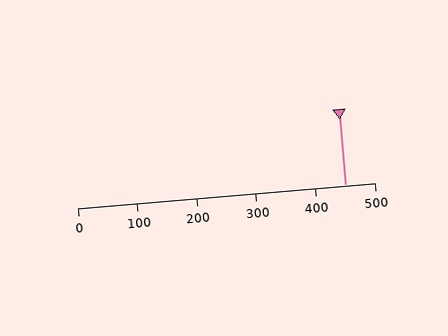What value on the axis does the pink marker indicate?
The marker indicates approximately 450.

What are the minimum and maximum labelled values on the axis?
The axis runs from 0 to 500.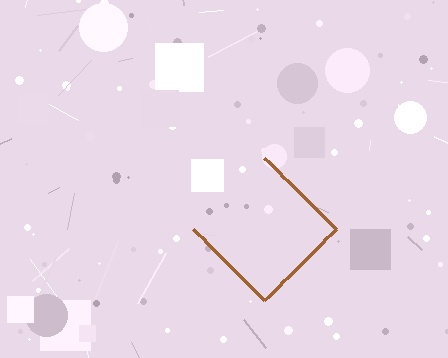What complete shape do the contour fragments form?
The contour fragments form a diamond.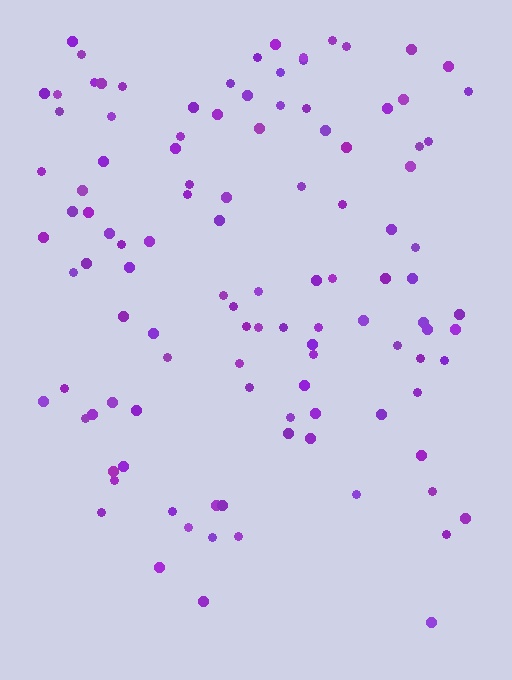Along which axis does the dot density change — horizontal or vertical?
Vertical.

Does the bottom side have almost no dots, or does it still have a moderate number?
Still a moderate number, just noticeably fewer than the top.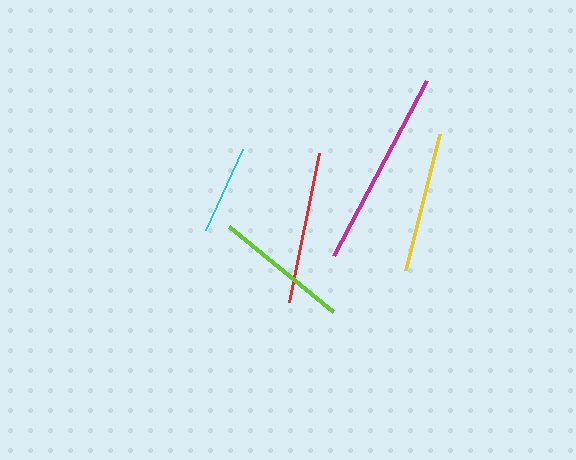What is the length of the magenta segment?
The magenta segment is approximately 199 pixels long.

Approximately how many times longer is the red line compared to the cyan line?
The red line is approximately 1.7 times the length of the cyan line.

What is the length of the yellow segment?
The yellow segment is approximately 140 pixels long.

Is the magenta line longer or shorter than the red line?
The magenta line is longer than the red line.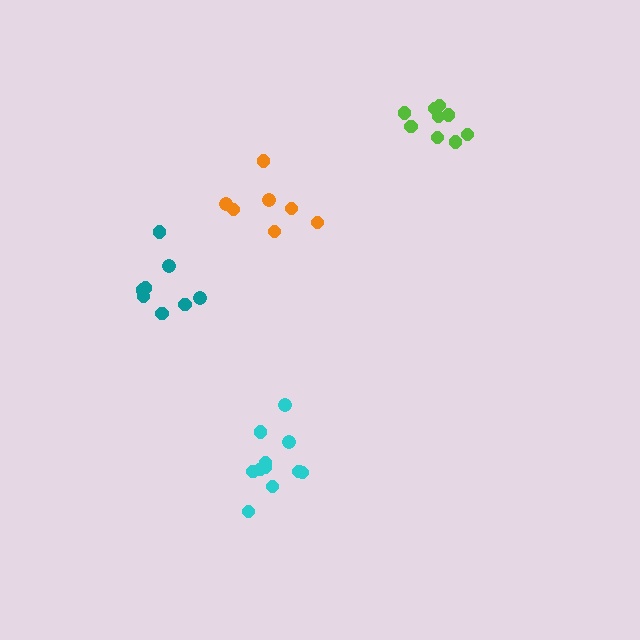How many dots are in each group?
Group 1: 8 dots, Group 2: 11 dots, Group 3: 7 dots, Group 4: 9 dots (35 total).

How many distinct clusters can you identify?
There are 4 distinct clusters.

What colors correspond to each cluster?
The clusters are colored: teal, cyan, orange, lime.